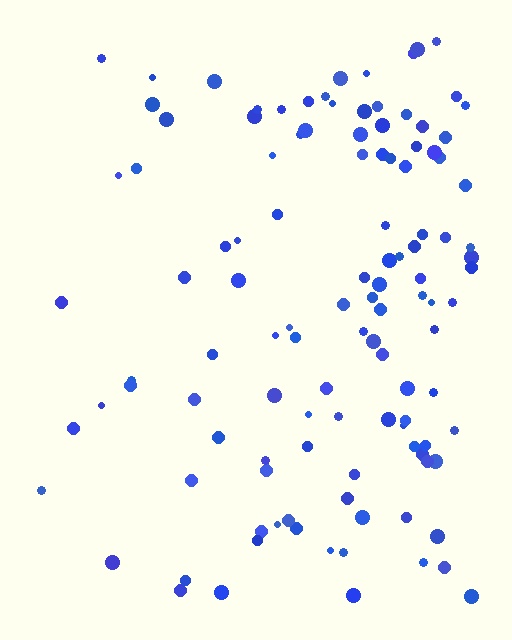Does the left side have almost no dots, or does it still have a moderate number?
Still a moderate number, just noticeably fewer than the right.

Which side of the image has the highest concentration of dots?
The right.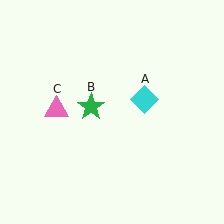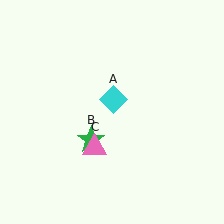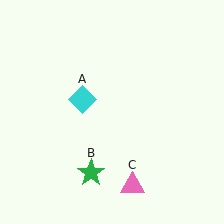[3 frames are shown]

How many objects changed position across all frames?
3 objects changed position: cyan diamond (object A), green star (object B), pink triangle (object C).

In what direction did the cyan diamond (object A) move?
The cyan diamond (object A) moved left.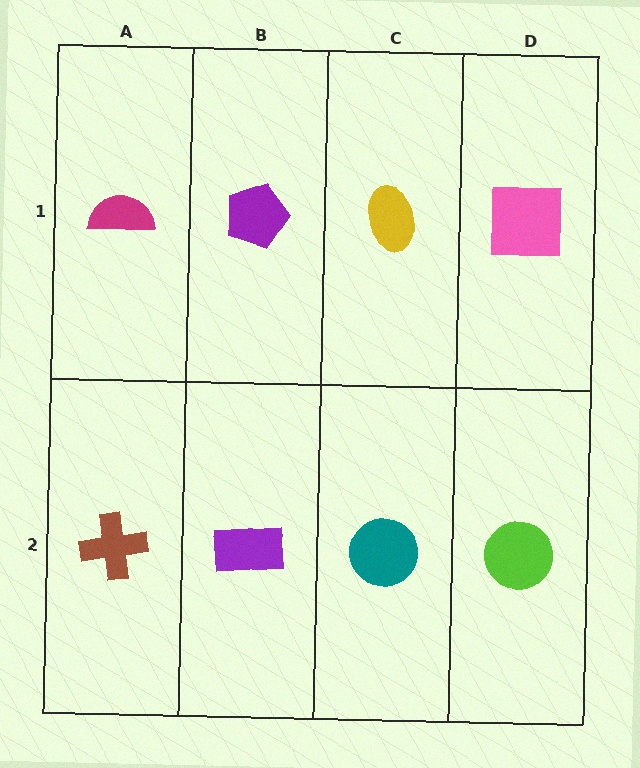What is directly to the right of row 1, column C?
A pink square.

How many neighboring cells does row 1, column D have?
2.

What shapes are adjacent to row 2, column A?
A magenta semicircle (row 1, column A), a purple rectangle (row 2, column B).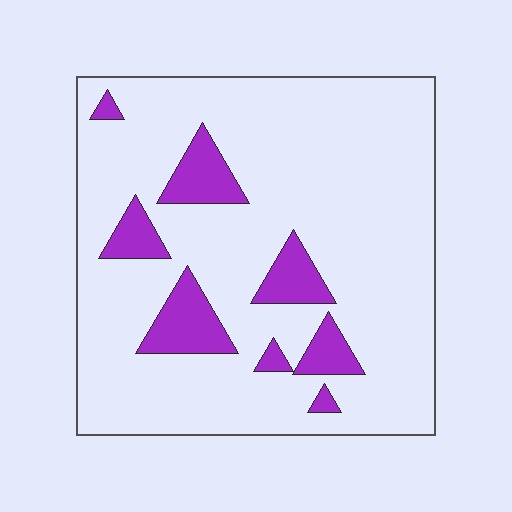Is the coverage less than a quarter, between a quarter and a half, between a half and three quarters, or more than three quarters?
Less than a quarter.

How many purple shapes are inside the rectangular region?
8.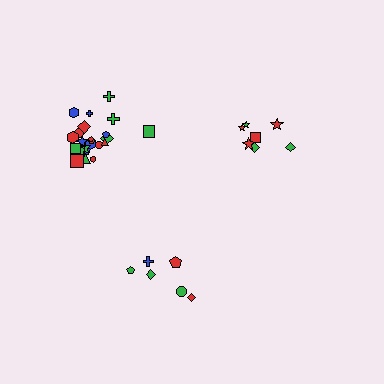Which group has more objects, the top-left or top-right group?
The top-left group.